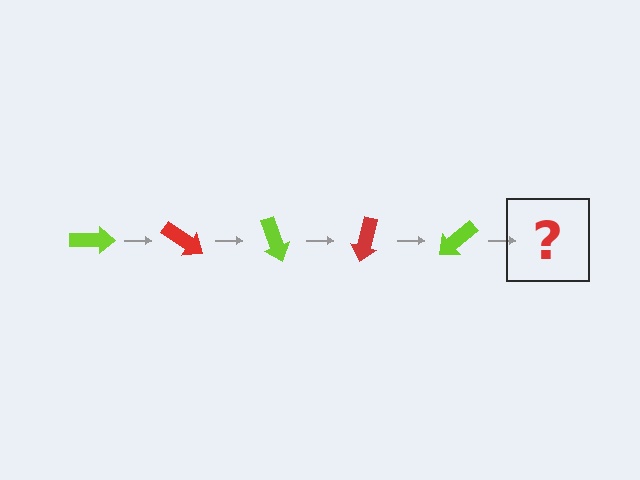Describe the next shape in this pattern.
It should be a red arrow, rotated 175 degrees from the start.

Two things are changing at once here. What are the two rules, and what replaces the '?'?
The two rules are that it rotates 35 degrees each step and the color cycles through lime and red. The '?' should be a red arrow, rotated 175 degrees from the start.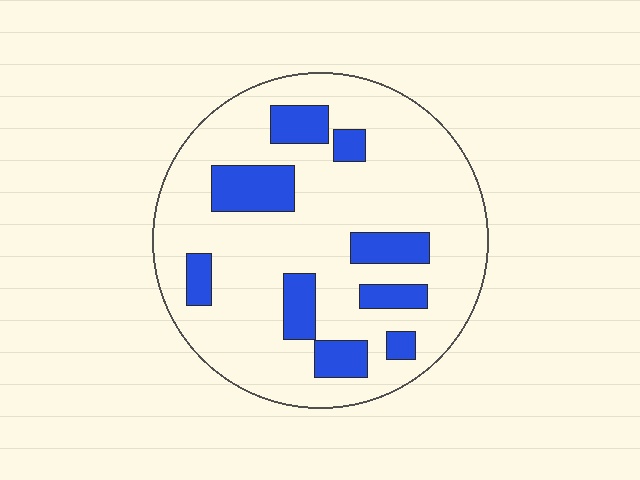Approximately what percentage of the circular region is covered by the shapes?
Approximately 20%.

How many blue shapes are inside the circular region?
9.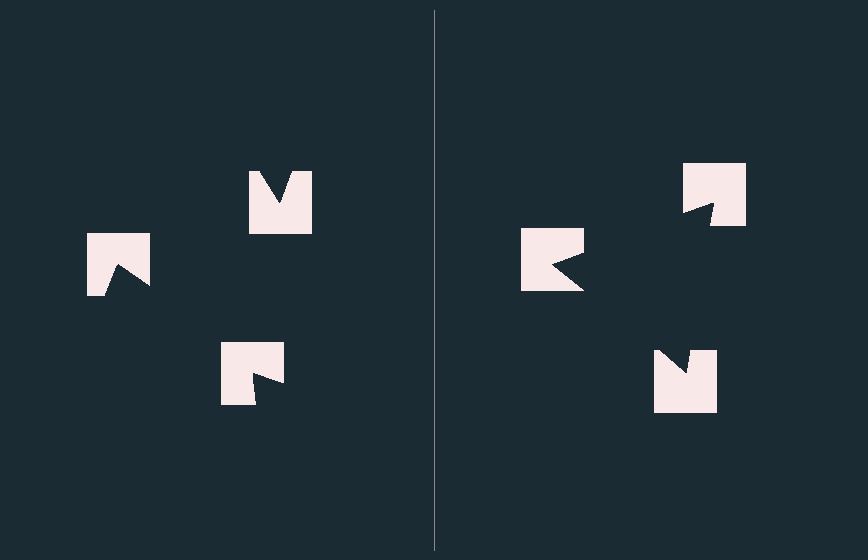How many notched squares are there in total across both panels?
6 — 3 on each side.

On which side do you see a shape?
An illusory triangle appears on the right side. On the left side the wedge cuts are rotated, so no coherent shape forms.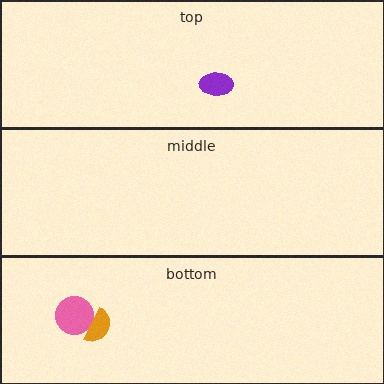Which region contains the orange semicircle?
The bottom region.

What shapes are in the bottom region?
The pink circle, the orange semicircle.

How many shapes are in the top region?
1.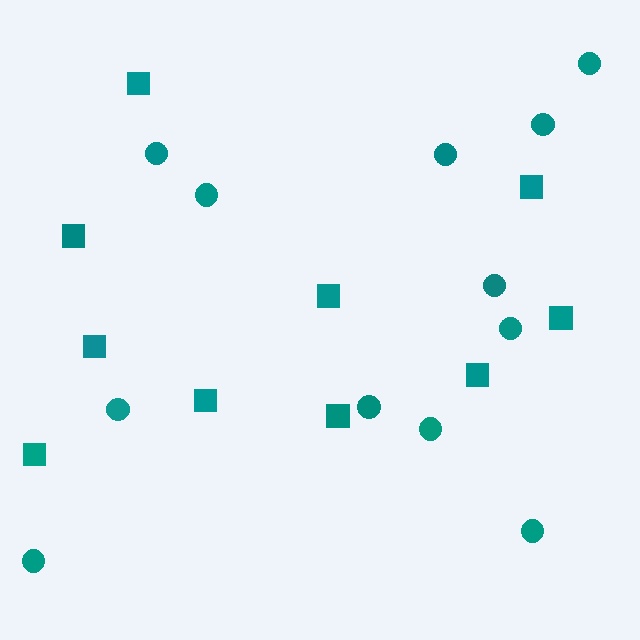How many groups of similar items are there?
There are 2 groups: one group of squares (10) and one group of circles (12).